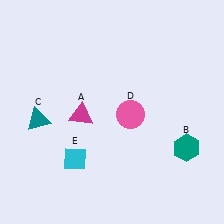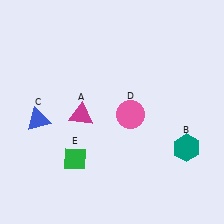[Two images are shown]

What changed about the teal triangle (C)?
In Image 1, C is teal. In Image 2, it changed to blue.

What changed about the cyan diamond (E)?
In Image 1, E is cyan. In Image 2, it changed to green.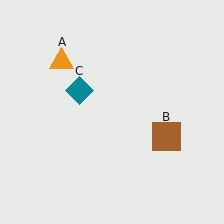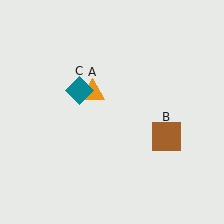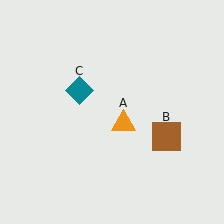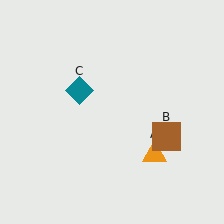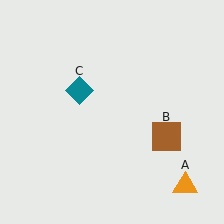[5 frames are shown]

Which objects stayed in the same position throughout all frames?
Brown square (object B) and teal diamond (object C) remained stationary.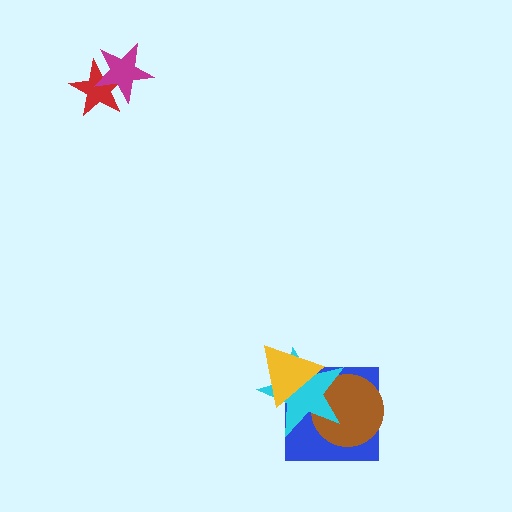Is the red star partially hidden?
Yes, it is partially covered by another shape.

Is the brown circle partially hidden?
Yes, it is partially covered by another shape.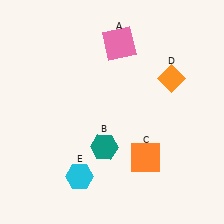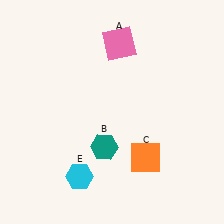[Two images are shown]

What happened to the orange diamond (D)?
The orange diamond (D) was removed in Image 2. It was in the top-right area of Image 1.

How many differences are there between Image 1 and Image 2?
There is 1 difference between the two images.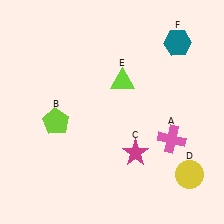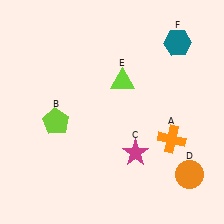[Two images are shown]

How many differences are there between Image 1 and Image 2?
There are 2 differences between the two images.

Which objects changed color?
A changed from pink to orange. D changed from yellow to orange.